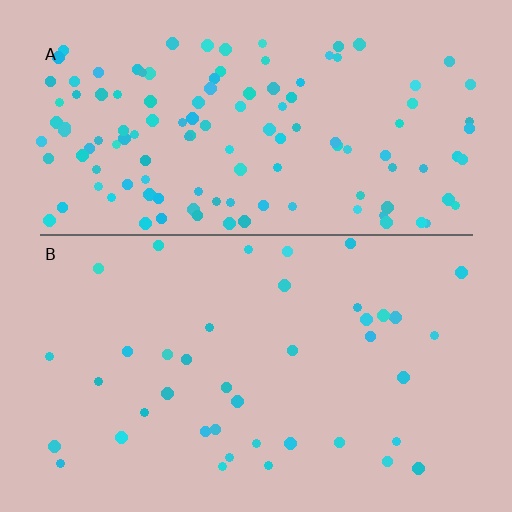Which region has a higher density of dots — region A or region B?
A (the top).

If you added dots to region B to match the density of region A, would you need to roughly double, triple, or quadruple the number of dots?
Approximately triple.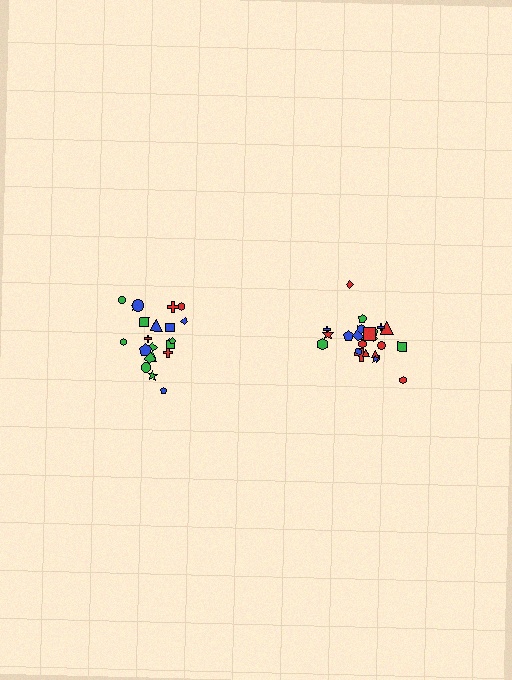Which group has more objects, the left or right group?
The right group.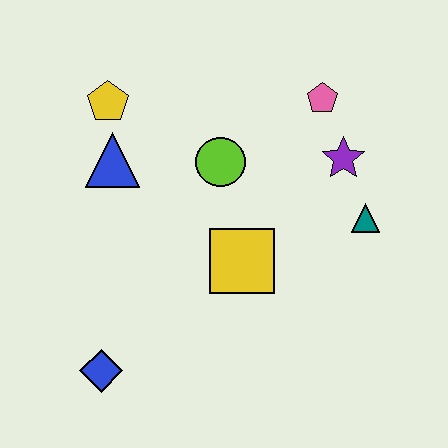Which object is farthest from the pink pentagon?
The blue diamond is farthest from the pink pentagon.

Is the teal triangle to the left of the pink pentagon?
No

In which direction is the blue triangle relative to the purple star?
The blue triangle is to the left of the purple star.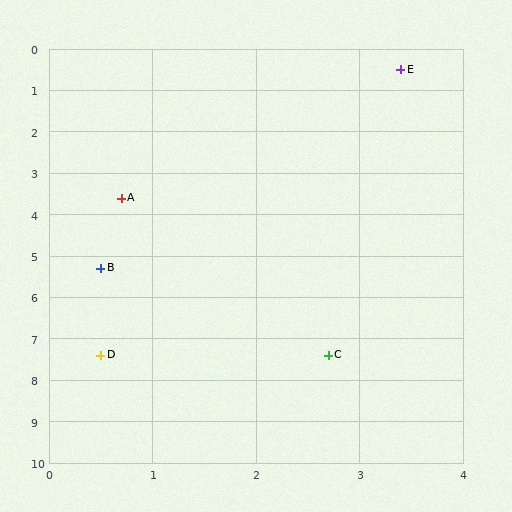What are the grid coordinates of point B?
Point B is at approximately (0.5, 5.3).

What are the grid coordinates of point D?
Point D is at approximately (0.5, 7.4).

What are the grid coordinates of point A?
Point A is at approximately (0.7, 3.6).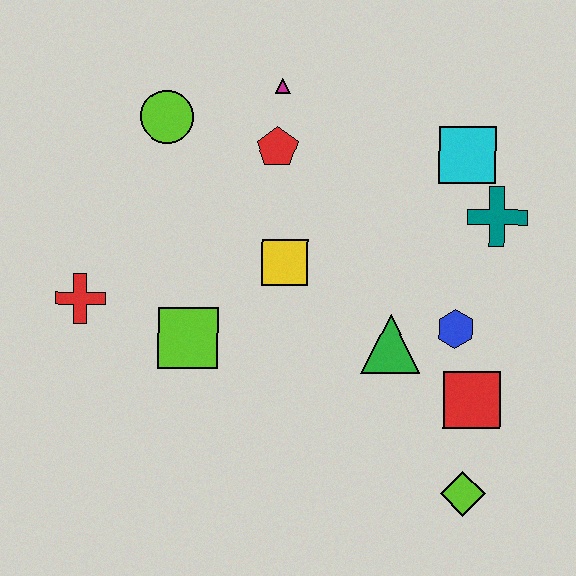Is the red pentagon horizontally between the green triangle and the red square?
No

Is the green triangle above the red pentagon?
No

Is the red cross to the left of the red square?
Yes